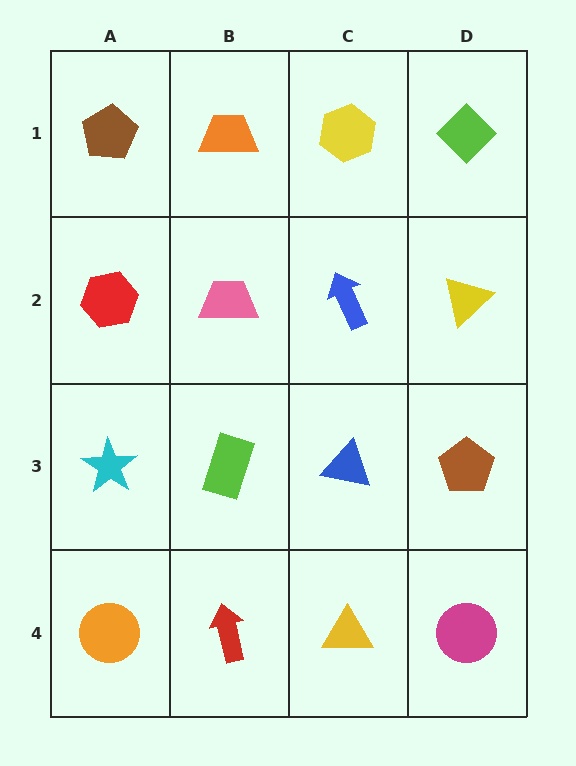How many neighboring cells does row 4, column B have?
3.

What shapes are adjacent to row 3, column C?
A blue arrow (row 2, column C), a yellow triangle (row 4, column C), a lime rectangle (row 3, column B), a brown pentagon (row 3, column D).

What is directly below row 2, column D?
A brown pentagon.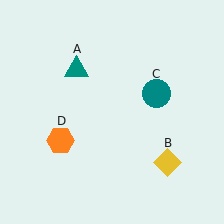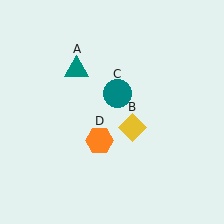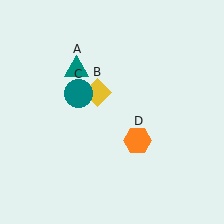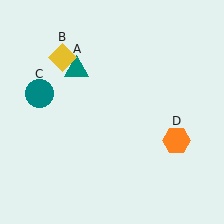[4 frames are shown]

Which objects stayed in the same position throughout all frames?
Teal triangle (object A) remained stationary.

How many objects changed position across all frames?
3 objects changed position: yellow diamond (object B), teal circle (object C), orange hexagon (object D).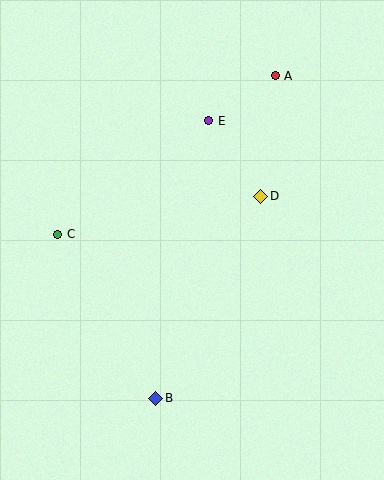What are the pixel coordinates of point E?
Point E is at (209, 121).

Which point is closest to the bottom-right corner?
Point B is closest to the bottom-right corner.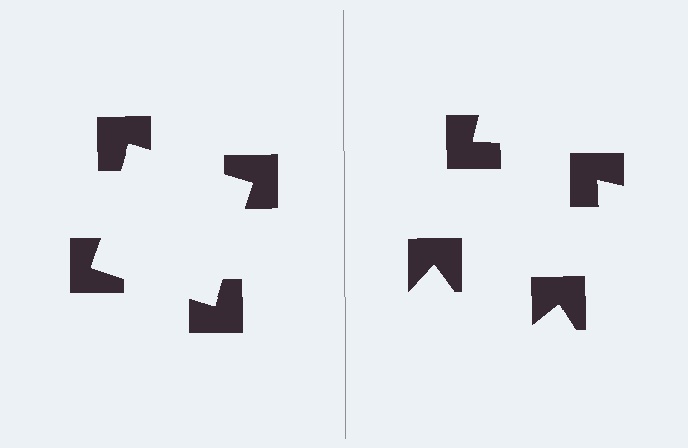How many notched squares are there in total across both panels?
8 — 4 on each side.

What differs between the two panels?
The notched squares are positioned identically on both sides; only the wedge orientations differ. On the left they align to a square; on the right they are misaligned.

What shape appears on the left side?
An illusory square.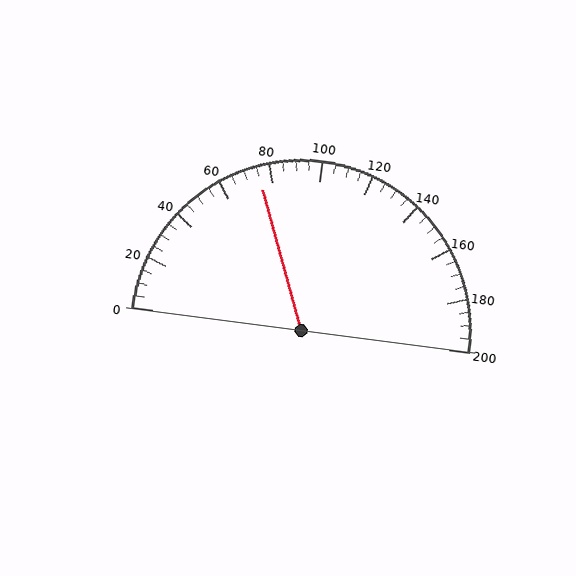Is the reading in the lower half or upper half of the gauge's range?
The reading is in the lower half of the range (0 to 200).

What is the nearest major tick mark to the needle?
The nearest major tick mark is 80.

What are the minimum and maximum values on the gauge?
The gauge ranges from 0 to 200.